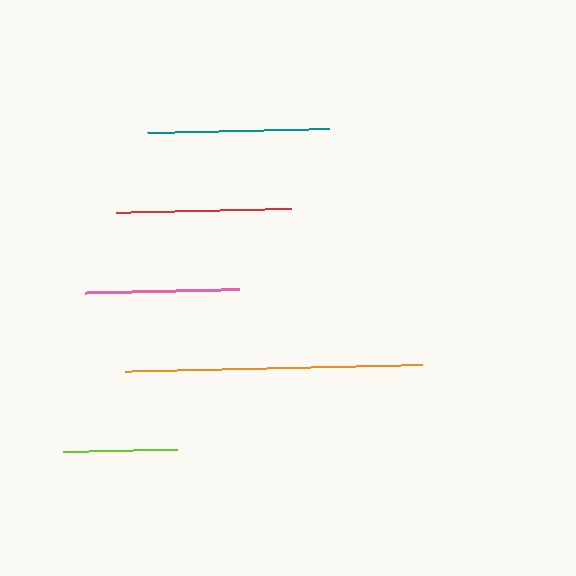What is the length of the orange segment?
The orange segment is approximately 297 pixels long.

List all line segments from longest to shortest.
From longest to shortest: orange, teal, red, pink, lime.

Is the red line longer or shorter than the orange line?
The orange line is longer than the red line.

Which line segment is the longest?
The orange line is the longest at approximately 297 pixels.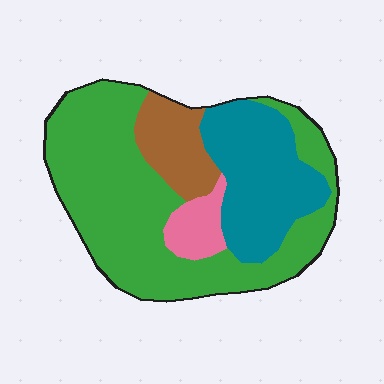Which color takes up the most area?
Green, at roughly 55%.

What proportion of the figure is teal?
Teal takes up about one quarter (1/4) of the figure.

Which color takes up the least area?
Pink, at roughly 5%.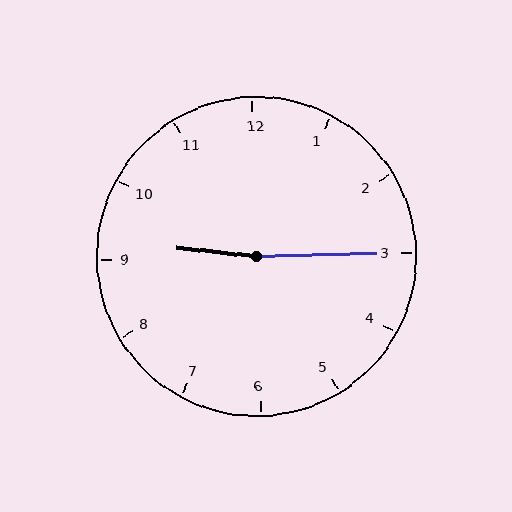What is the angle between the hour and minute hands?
Approximately 172 degrees.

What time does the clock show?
9:15.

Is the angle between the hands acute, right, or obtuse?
It is obtuse.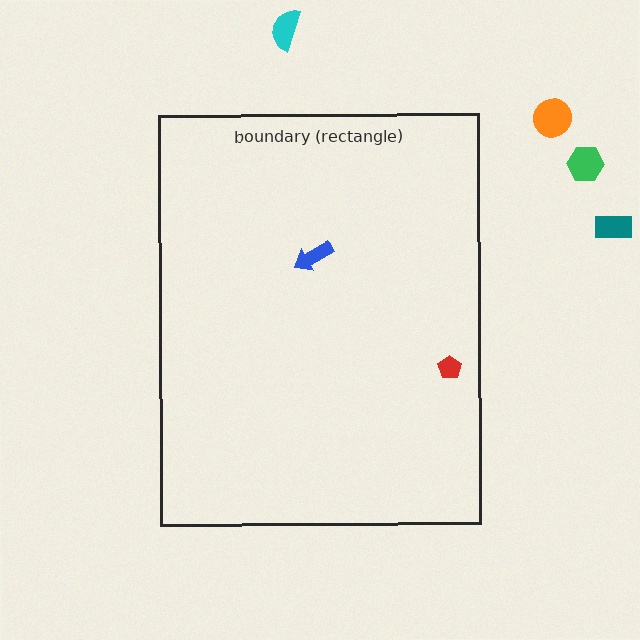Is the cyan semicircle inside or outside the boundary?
Outside.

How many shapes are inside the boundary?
2 inside, 4 outside.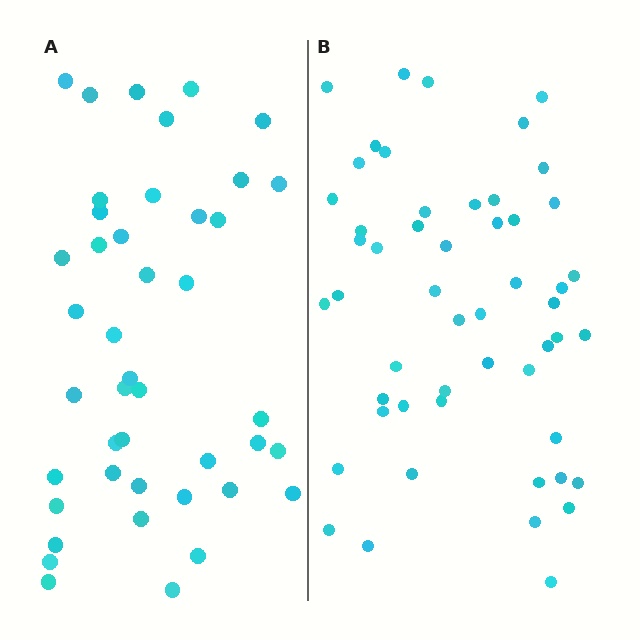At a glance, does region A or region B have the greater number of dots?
Region B (the right region) has more dots.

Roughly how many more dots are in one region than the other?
Region B has roughly 8 or so more dots than region A.